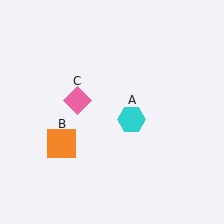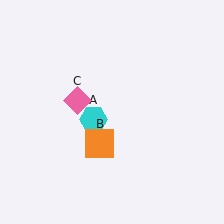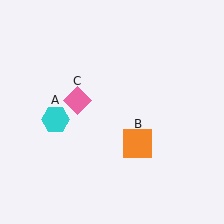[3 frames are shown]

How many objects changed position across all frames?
2 objects changed position: cyan hexagon (object A), orange square (object B).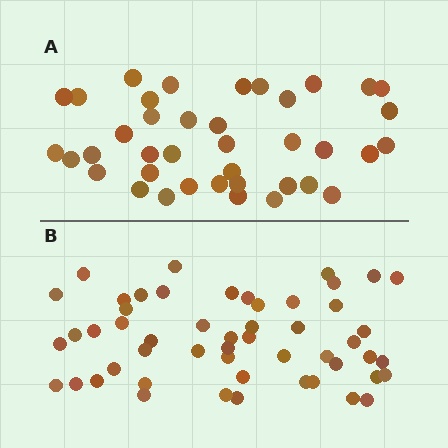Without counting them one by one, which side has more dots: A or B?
Region B (the bottom region) has more dots.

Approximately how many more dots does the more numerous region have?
Region B has approximately 15 more dots than region A.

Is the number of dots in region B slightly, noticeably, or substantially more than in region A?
Region B has noticeably more, but not dramatically so. The ratio is roughly 1.3 to 1.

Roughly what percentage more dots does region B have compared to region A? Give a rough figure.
About 35% more.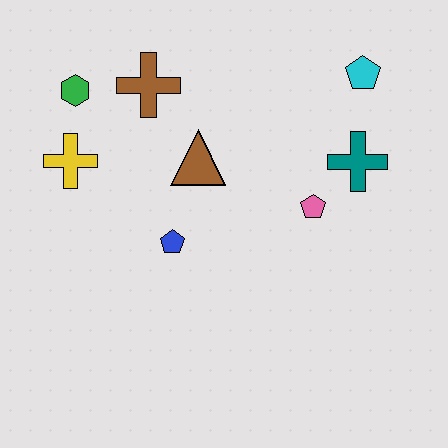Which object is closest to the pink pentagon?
The teal cross is closest to the pink pentagon.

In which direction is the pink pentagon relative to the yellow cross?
The pink pentagon is to the right of the yellow cross.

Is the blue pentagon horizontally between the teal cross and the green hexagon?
Yes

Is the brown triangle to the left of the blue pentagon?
No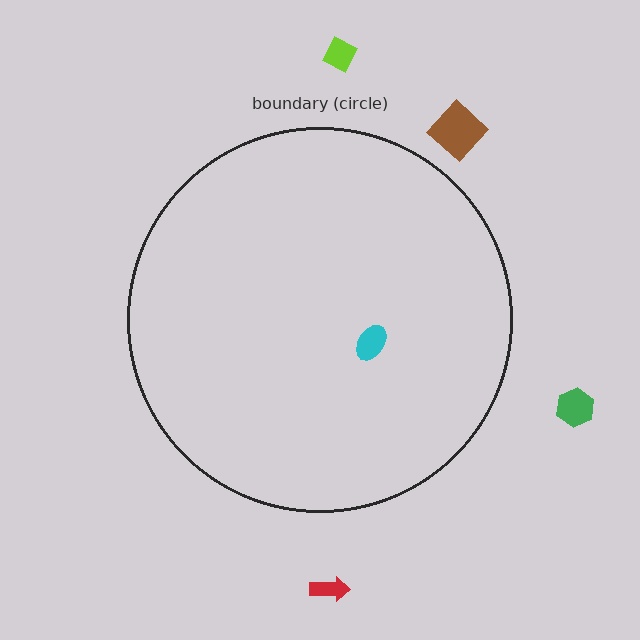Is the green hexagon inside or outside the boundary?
Outside.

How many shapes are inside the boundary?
1 inside, 4 outside.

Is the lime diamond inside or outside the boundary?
Outside.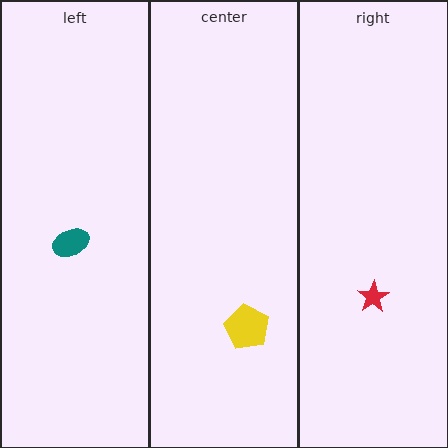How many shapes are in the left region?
1.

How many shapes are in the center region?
1.